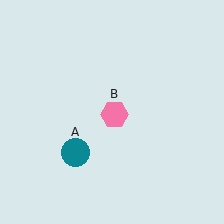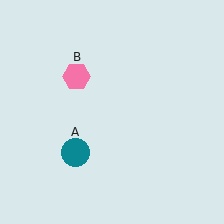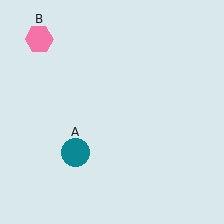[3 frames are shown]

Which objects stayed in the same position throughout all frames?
Teal circle (object A) remained stationary.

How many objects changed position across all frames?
1 object changed position: pink hexagon (object B).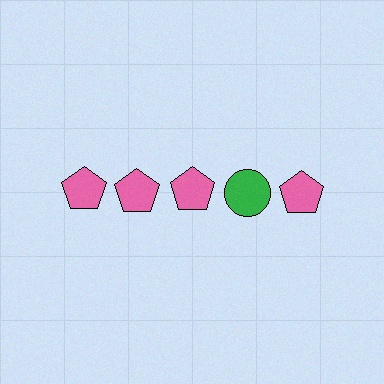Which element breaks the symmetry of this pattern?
The green circle in the top row, second from right column breaks the symmetry. All other shapes are pink pentagons.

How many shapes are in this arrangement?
There are 5 shapes arranged in a grid pattern.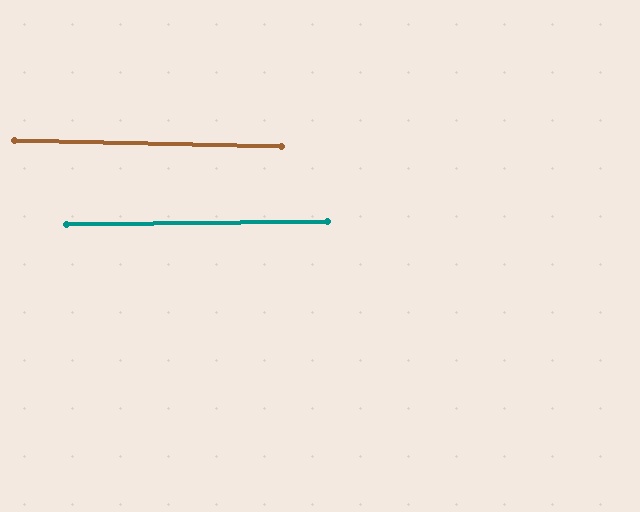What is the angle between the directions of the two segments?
Approximately 2 degrees.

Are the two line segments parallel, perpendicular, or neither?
Parallel — their directions differ by only 1.9°.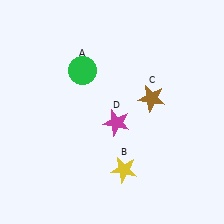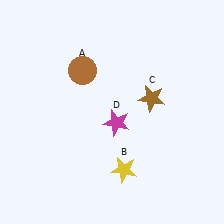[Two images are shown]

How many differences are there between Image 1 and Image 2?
There is 1 difference between the two images.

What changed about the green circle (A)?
In Image 1, A is green. In Image 2, it changed to brown.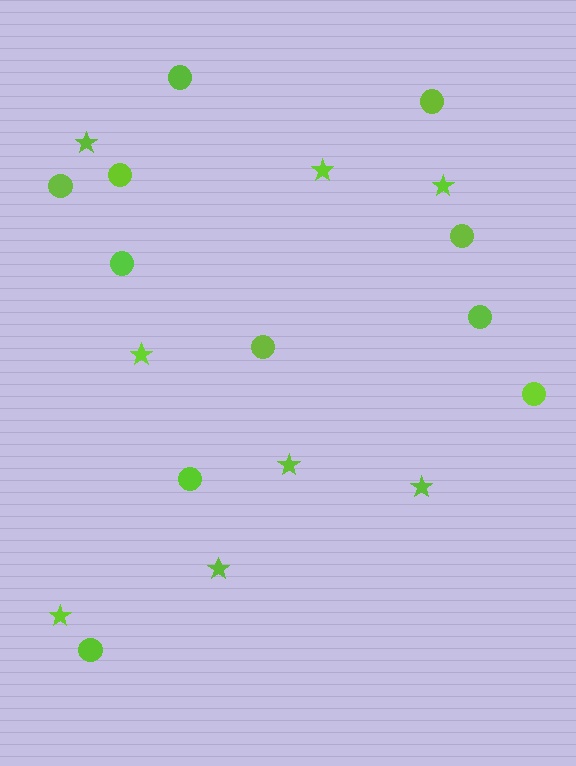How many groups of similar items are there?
There are 2 groups: one group of stars (8) and one group of circles (11).